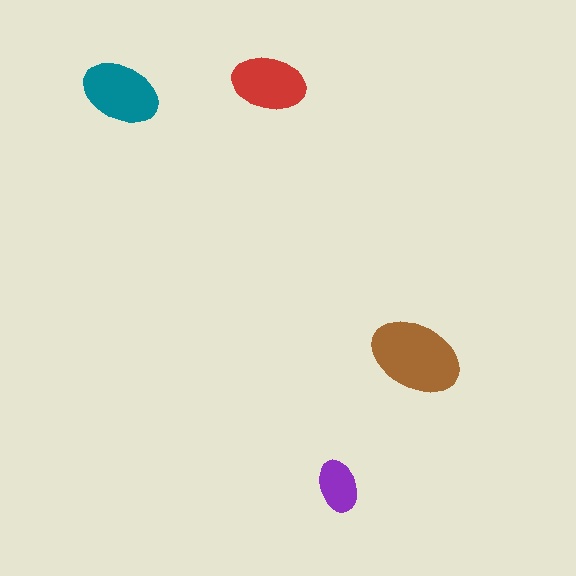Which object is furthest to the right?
The brown ellipse is rightmost.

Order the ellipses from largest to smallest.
the brown one, the teal one, the red one, the purple one.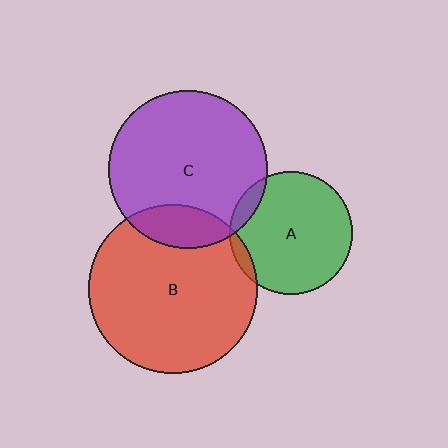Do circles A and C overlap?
Yes.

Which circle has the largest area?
Circle B (red).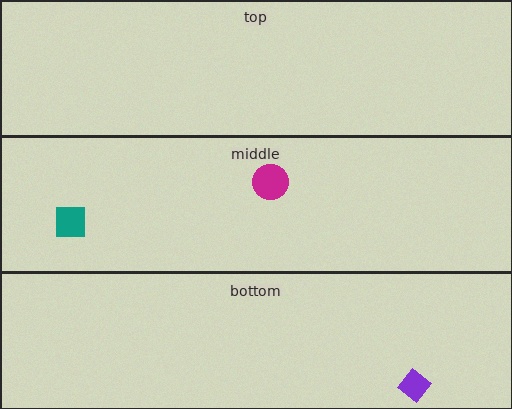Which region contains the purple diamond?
The bottom region.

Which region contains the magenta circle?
The middle region.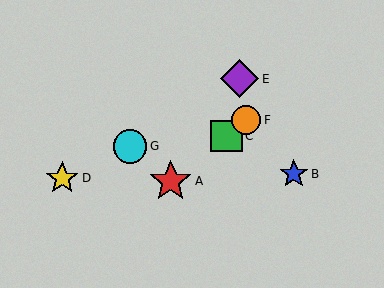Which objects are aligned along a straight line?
Objects A, C, F are aligned along a straight line.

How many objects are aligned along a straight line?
3 objects (A, C, F) are aligned along a straight line.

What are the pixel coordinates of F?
Object F is at (246, 120).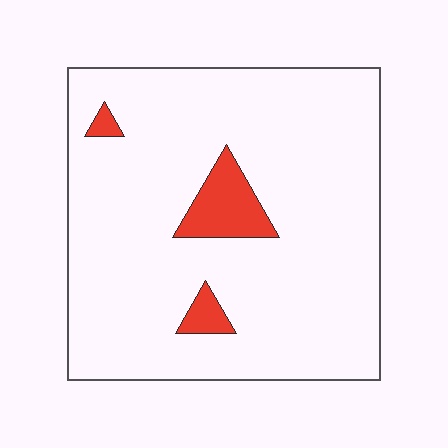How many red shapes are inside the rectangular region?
3.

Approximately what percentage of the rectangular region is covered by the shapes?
Approximately 10%.